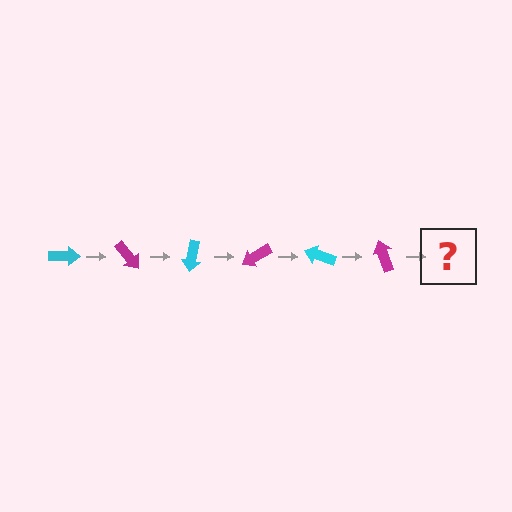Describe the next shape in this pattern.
It should be a cyan arrow, rotated 300 degrees from the start.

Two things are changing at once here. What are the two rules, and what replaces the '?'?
The two rules are that it rotates 50 degrees each step and the color cycles through cyan and magenta. The '?' should be a cyan arrow, rotated 300 degrees from the start.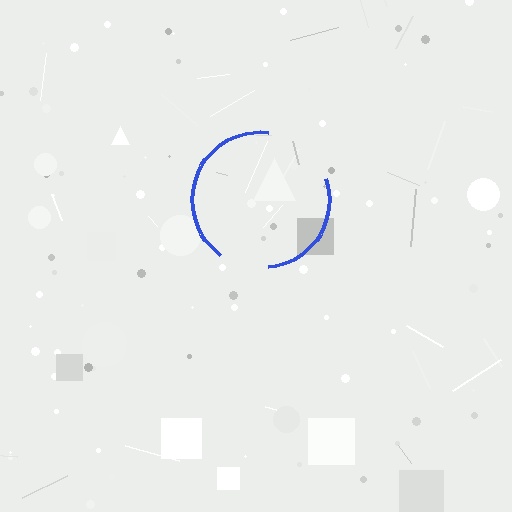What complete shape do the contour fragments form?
The contour fragments form a circle.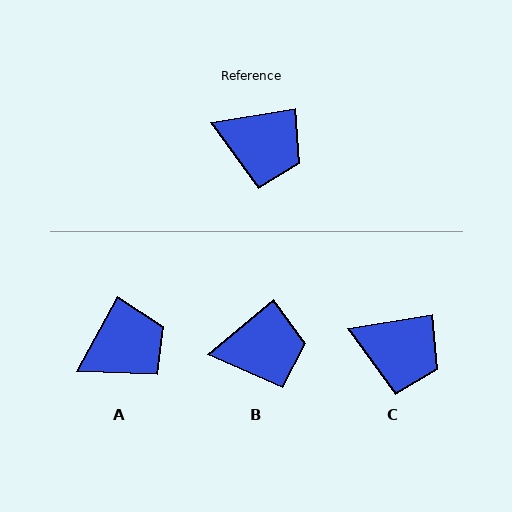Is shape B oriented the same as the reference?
No, it is off by about 31 degrees.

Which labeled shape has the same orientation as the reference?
C.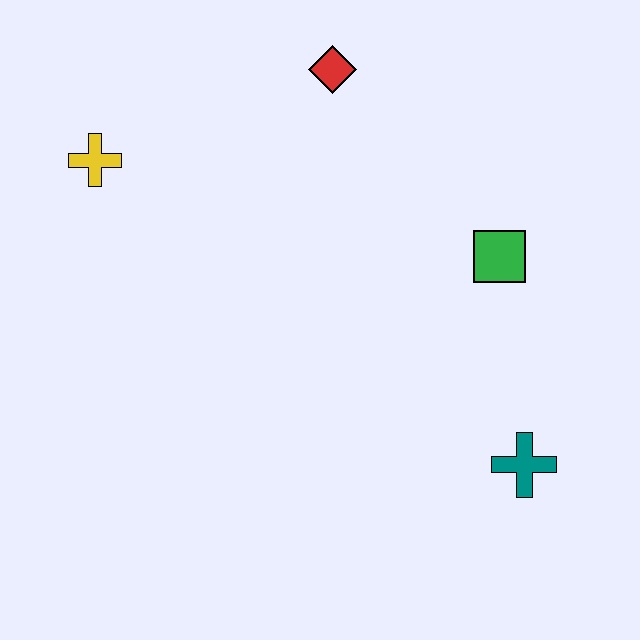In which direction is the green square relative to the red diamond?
The green square is below the red diamond.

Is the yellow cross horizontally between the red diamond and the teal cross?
No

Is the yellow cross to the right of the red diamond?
No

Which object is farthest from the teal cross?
The yellow cross is farthest from the teal cross.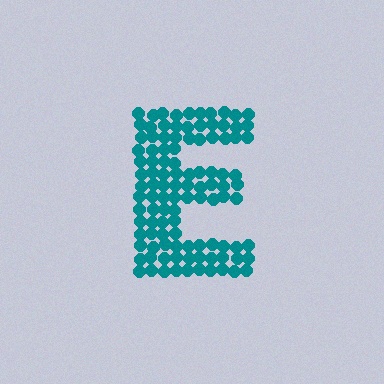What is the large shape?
The large shape is the letter E.